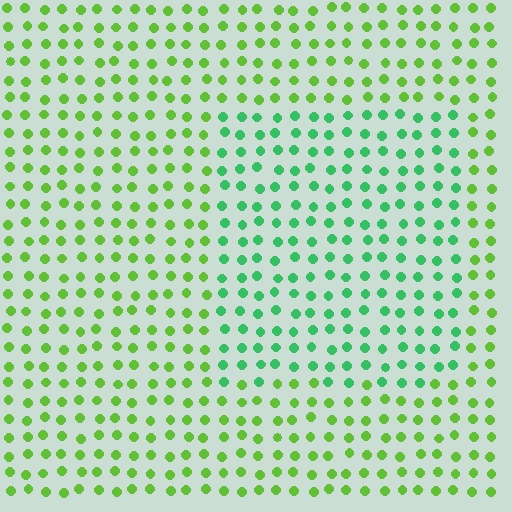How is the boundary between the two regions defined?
The boundary is defined purely by a slight shift in hue (about 39 degrees). Spacing, size, and orientation are identical on both sides.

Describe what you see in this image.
The image is filled with small lime elements in a uniform arrangement. A rectangle-shaped region is visible where the elements are tinted to a slightly different hue, forming a subtle color boundary.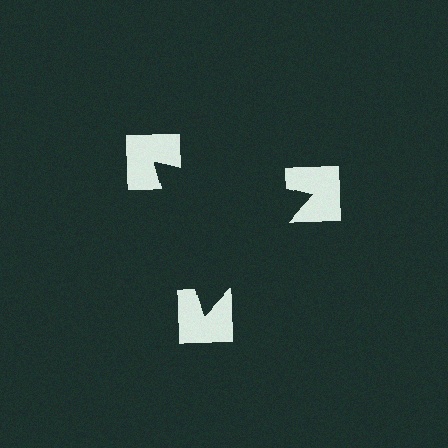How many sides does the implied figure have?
3 sides.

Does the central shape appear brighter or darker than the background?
It typically appears slightly darker than the background, even though no actual brightness change is drawn.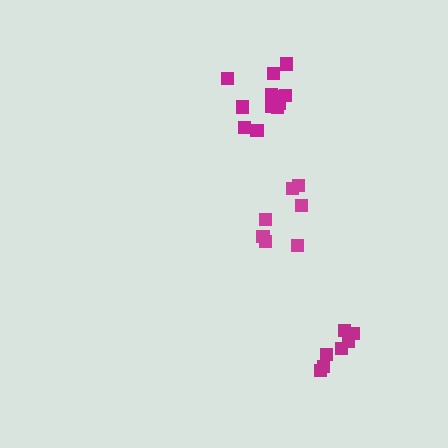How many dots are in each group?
Group 1: 7 dots, Group 2: 12 dots, Group 3: 7 dots (26 total).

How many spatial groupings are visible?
There are 3 spatial groupings.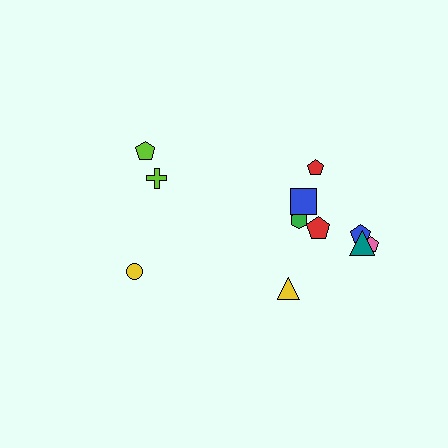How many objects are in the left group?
There are 3 objects.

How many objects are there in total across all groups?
There are 11 objects.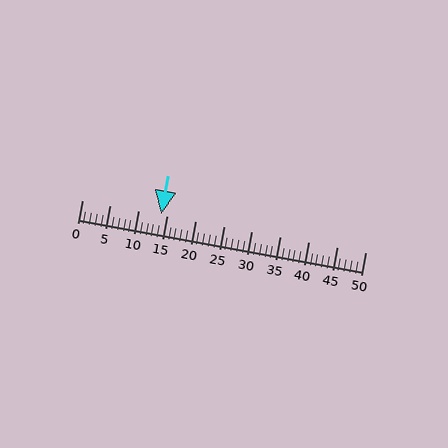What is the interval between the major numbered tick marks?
The major tick marks are spaced 5 units apart.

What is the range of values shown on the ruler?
The ruler shows values from 0 to 50.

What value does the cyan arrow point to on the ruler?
The cyan arrow points to approximately 14.